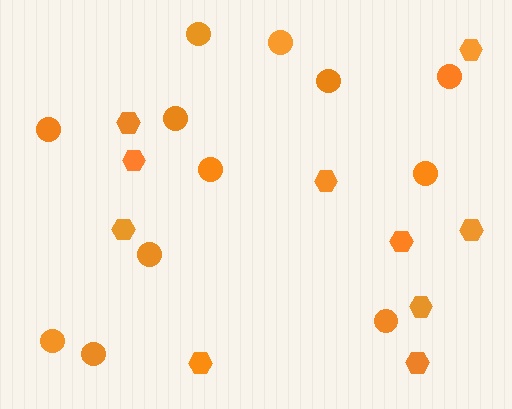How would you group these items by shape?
There are 2 groups: one group of hexagons (10) and one group of circles (12).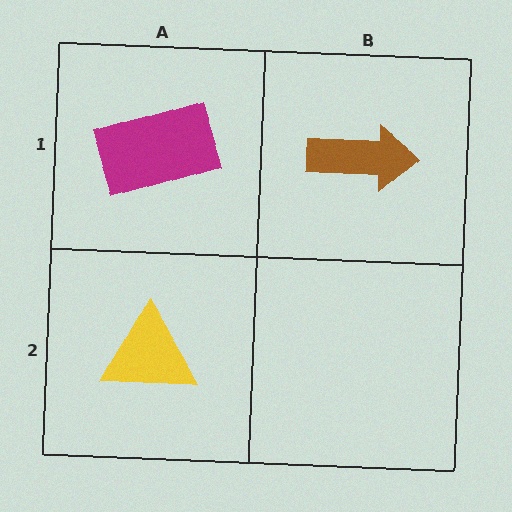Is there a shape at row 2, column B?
No, that cell is empty.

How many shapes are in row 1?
2 shapes.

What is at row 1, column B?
A brown arrow.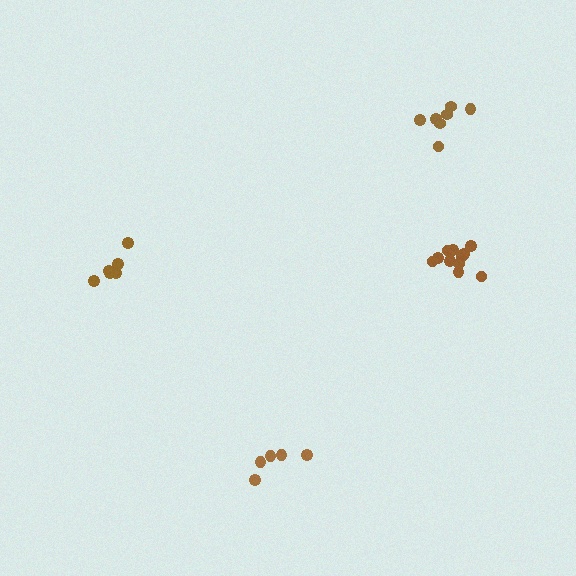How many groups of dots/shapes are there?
There are 4 groups.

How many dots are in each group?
Group 1: 6 dots, Group 2: 5 dots, Group 3: 11 dots, Group 4: 7 dots (29 total).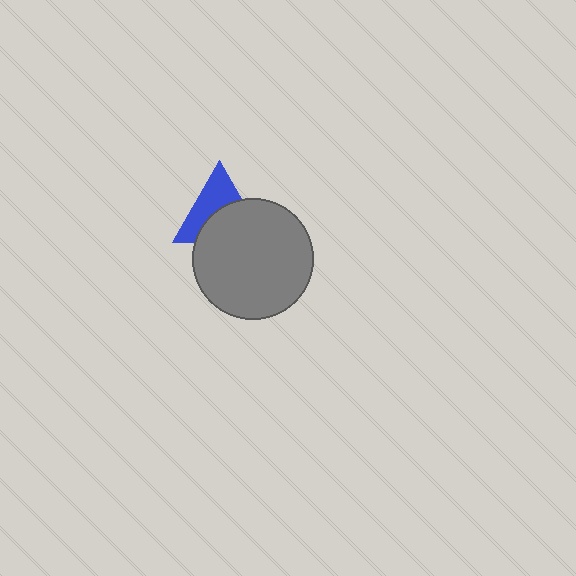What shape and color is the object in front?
The object in front is a gray circle.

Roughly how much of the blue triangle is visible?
About half of it is visible (roughly 49%).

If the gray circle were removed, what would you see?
You would see the complete blue triangle.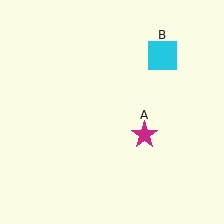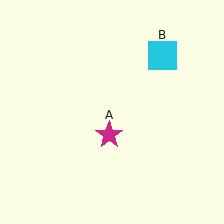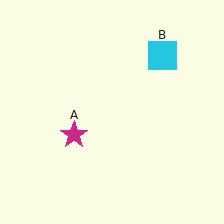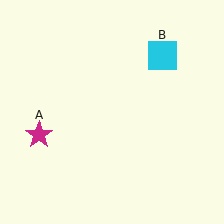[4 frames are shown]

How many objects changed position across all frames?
1 object changed position: magenta star (object A).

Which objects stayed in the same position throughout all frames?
Cyan square (object B) remained stationary.